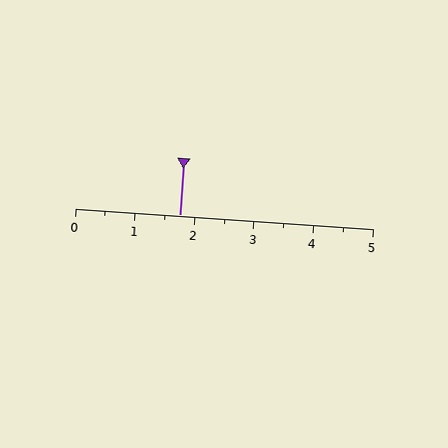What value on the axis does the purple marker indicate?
The marker indicates approximately 1.8.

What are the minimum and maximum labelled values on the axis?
The axis runs from 0 to 5.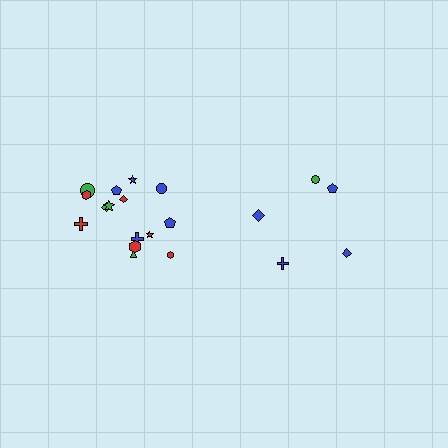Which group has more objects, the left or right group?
The left group.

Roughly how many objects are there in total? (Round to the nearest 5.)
Roughly 20 objects in total.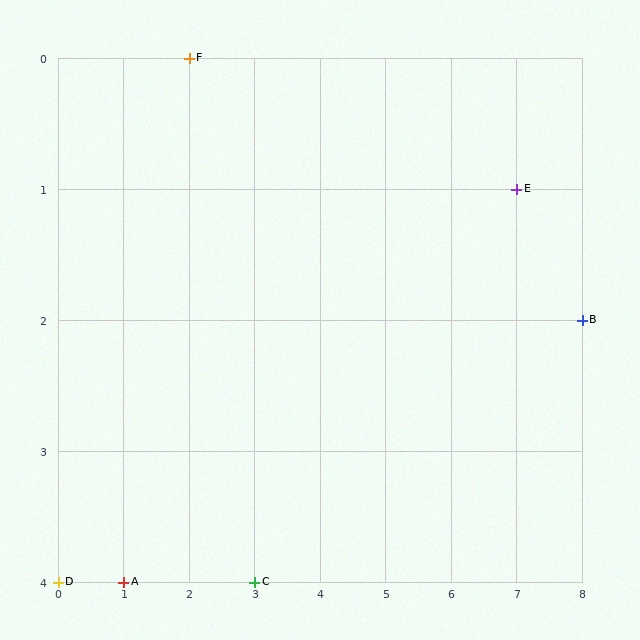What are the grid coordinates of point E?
Point E is at grid coordinates (7, 1).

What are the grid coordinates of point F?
Point F is at grid coordinates (2, 0).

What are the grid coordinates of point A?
Point A is at grid coordinates (1, 4).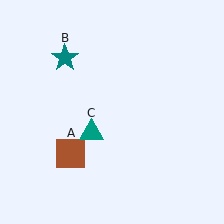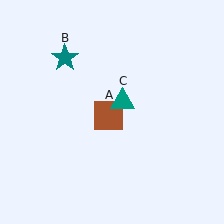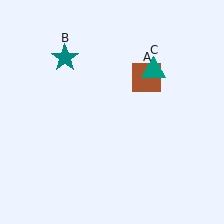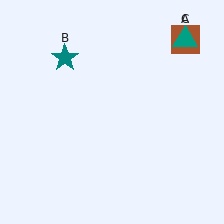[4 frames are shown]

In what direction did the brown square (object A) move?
The brown square (object A) moved up and to the right.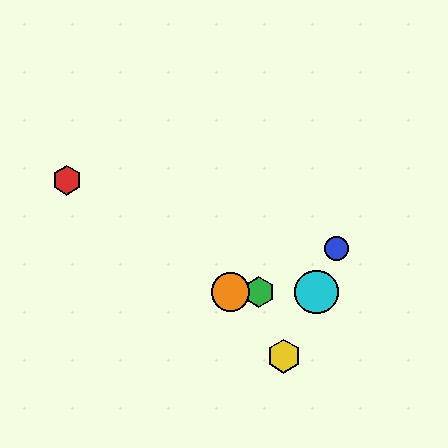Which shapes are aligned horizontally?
The green hexagon, the purple circle, the orange circle, the cyan circle are aligned horizontally.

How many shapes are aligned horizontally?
4 shapes (the green hexagon, the purple circle, the orange circle, the cyan circle) are aligned horizontally.